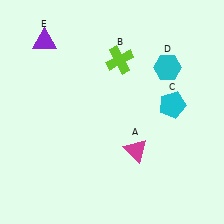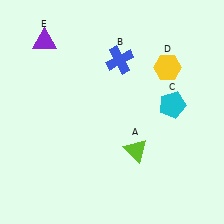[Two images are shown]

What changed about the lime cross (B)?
In Image 1, B is lime. In Image 2, it changed to blue.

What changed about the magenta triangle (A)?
In Image 1, A is magenta. In Image 2, it changed to lime.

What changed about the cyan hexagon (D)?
In Image 1, D is cyan. In Image 2, it changed to yellow.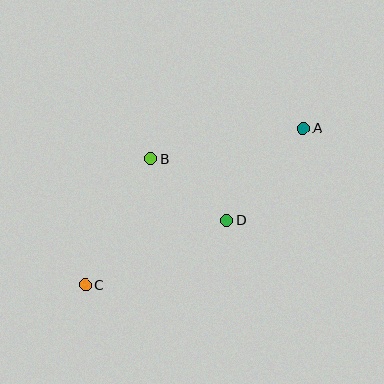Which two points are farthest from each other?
Points A and C are farthest from each other.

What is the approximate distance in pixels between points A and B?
The distance between A and B is approximately 156 pixels.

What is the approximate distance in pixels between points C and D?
The distance between C and D is approximately 156 pixels.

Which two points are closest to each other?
Points B and D are closest to each other.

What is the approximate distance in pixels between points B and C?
The distance between B and C is approximately 142 pixels.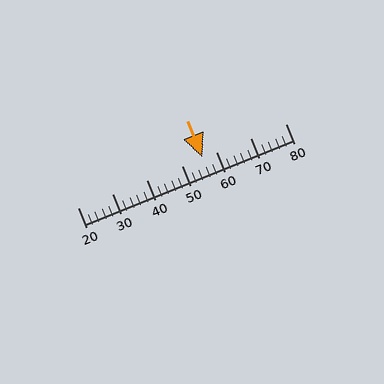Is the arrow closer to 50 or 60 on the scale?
The arrow is closer to 60.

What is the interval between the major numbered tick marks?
The major tick marks are spaced 10 units apart.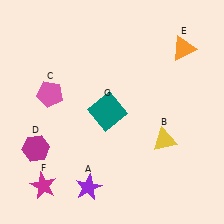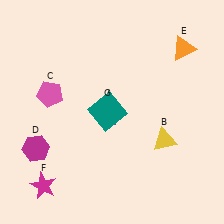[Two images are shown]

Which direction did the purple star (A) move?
The purple star (A) moved up.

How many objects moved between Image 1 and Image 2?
1 object moved between the two images.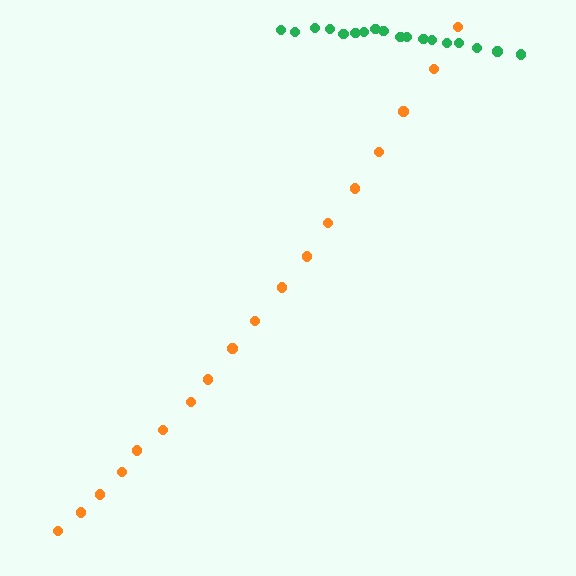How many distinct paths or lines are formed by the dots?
There are 2 distinct paths.